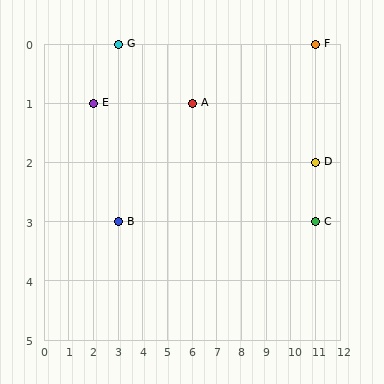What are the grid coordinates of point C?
Point C is at grid coordinates (11, 3).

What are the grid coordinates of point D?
Point D is at grid coordinates (11, 2).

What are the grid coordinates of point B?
Point B is at grid coordinates (3, 3).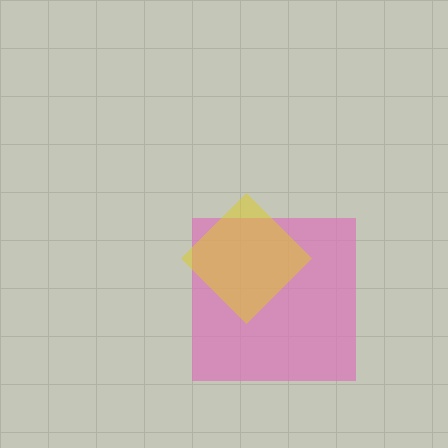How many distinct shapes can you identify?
There are 2 distinct shapes: a pink square, a yellow diamond.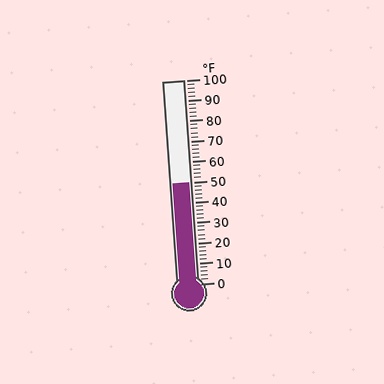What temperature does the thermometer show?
The thermometer shows approximately 50°F.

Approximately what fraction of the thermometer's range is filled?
The thermometer is filled to approximately 50% of its range.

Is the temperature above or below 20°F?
The temperature is above 20°F.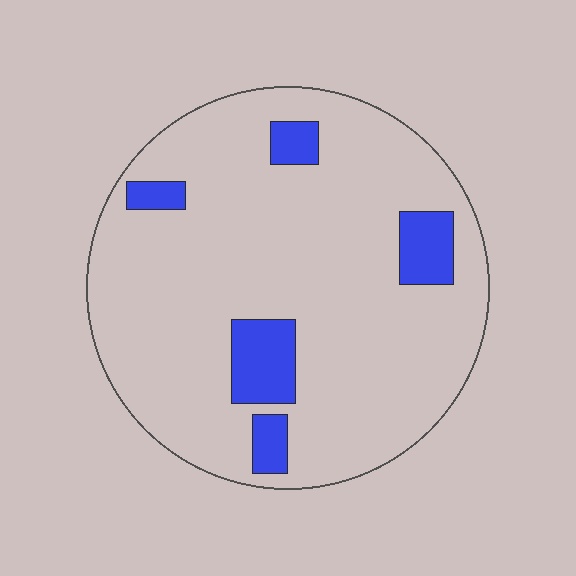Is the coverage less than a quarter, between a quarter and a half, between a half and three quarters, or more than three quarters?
Less than a quarter.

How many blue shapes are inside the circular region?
5.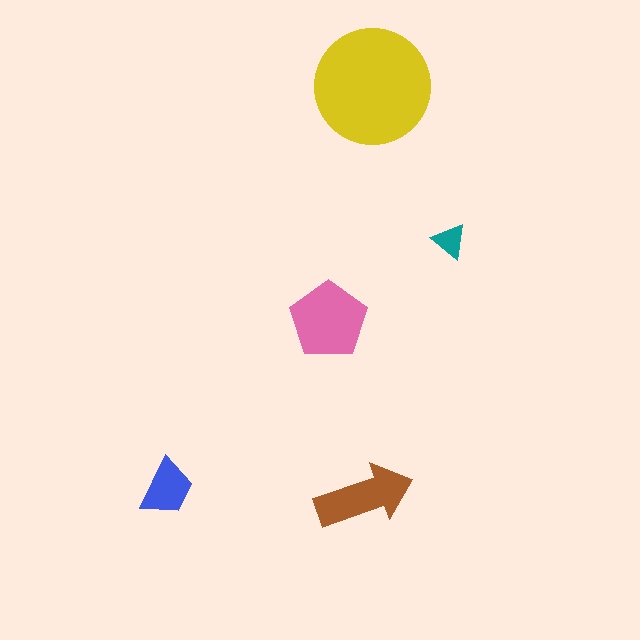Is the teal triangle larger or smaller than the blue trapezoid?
Smaller.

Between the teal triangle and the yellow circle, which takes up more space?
The yellow circle.